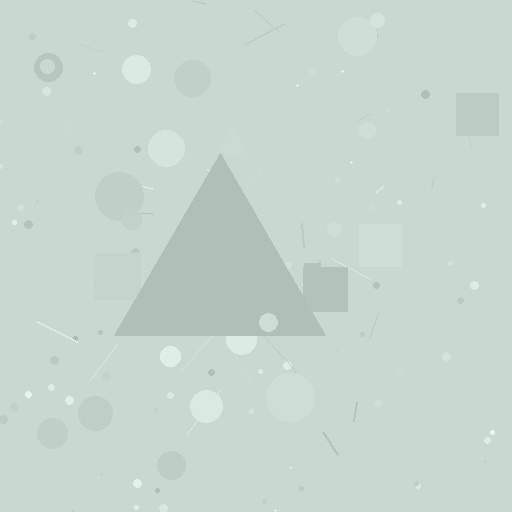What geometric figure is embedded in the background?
A triangle is embedded in the background.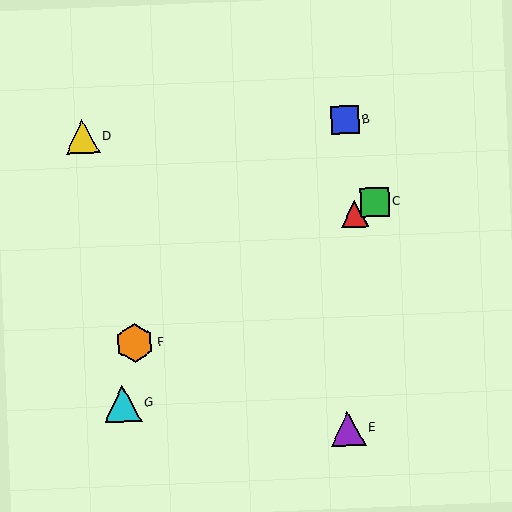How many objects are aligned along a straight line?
3 objects (A, C, F) are aligned along a straight line.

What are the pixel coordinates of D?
Object D is at (82, 137).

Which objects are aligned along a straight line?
Objects A, C, F are aligned along a straight line.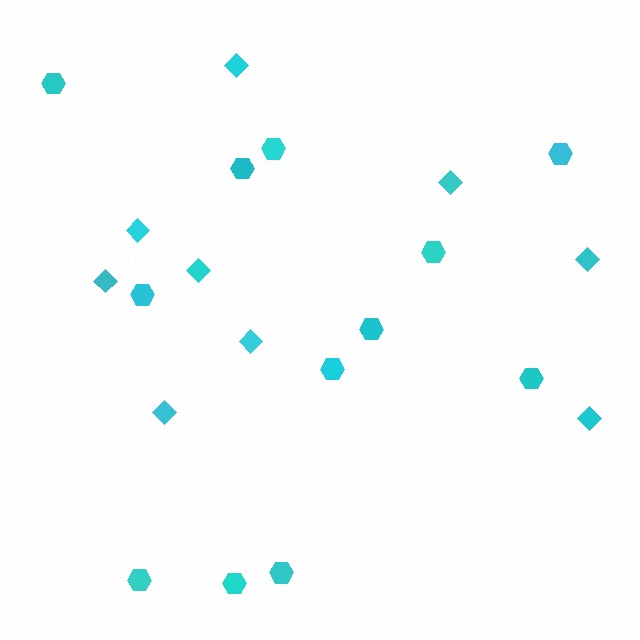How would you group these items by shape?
There are 2 groups: one group of diamonds (9) and one group of hexagons (12).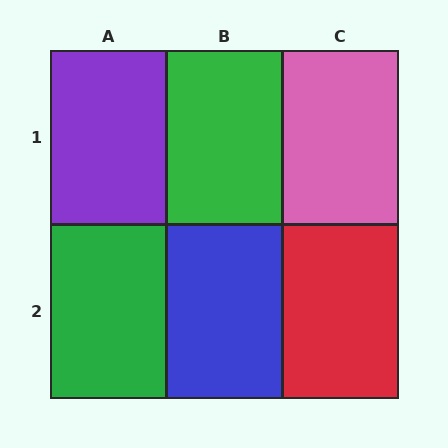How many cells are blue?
1 cell is blue.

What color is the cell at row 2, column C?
Red.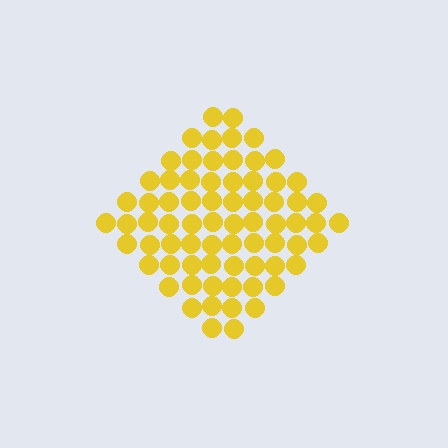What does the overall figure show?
The overall figure shows a diamond.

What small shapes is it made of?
It is made of small circles.